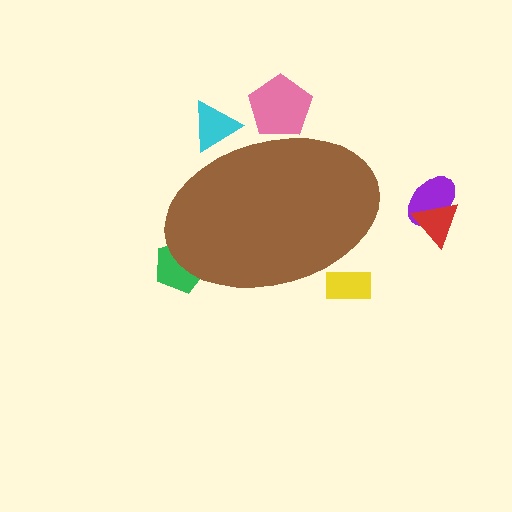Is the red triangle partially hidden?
No, the red triangle is fully visible.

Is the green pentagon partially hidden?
Yes, the green pentagon is partially hidden behind the brown ellipse.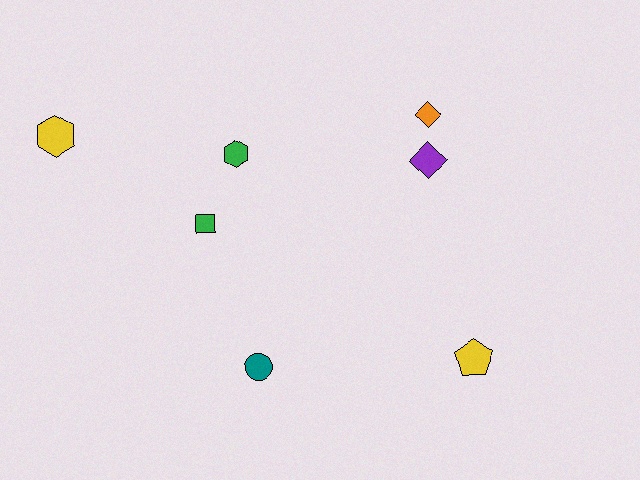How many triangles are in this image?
There are no triangles.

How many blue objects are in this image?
There are no blue objects.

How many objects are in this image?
There are 7 objects.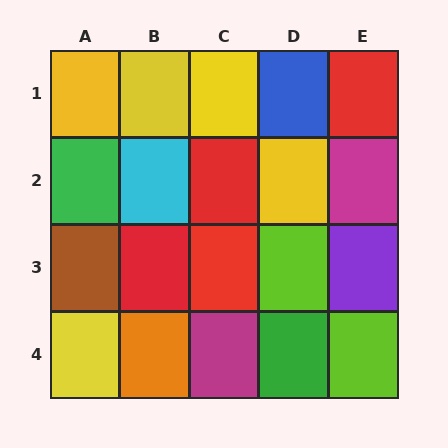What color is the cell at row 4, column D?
Green.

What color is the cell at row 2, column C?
Red.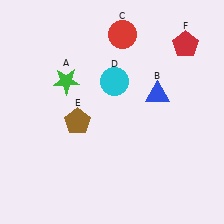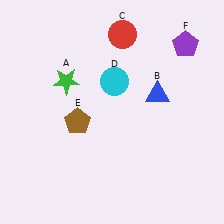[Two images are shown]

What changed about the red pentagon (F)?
In Image 1, F is red. In Image 2, it changed to purple.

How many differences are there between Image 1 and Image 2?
There is 1 difference between the two images.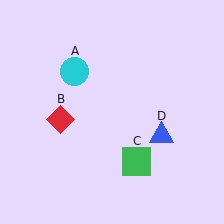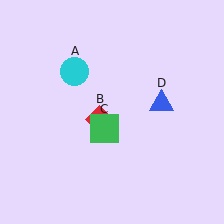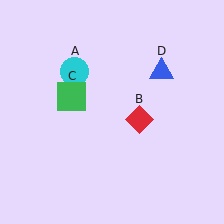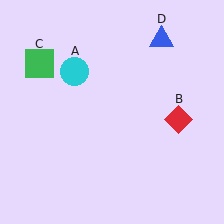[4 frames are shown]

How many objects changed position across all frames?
3 objects changed position: red diamond (object B), green square (object C), blue triangle (object D).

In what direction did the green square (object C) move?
The green square (object C) moved up and to the left.